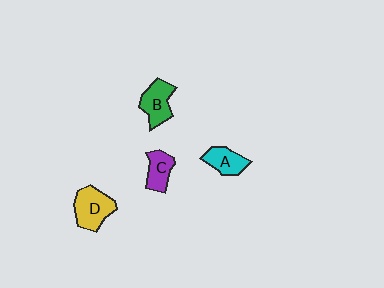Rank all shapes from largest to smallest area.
From largest to smallest: D (yellow), B (green), A (cyan), C (purple).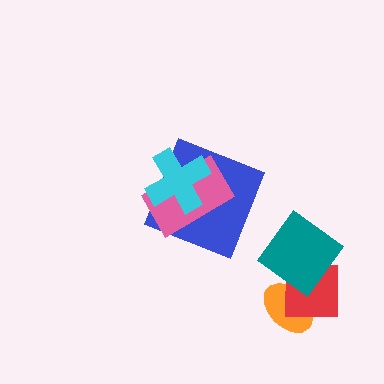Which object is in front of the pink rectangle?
The cyan cross is in front of the pink rectangle.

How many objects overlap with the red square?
2 objects overlap with the red square.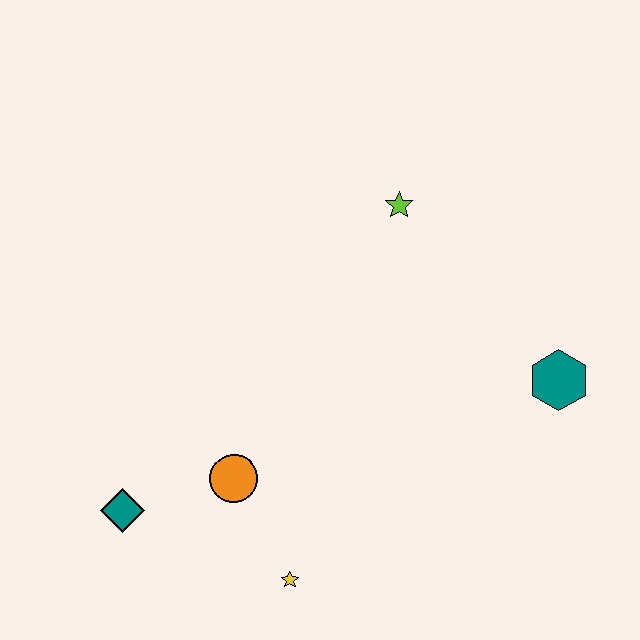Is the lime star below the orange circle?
No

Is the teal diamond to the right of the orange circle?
No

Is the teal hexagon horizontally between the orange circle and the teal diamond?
No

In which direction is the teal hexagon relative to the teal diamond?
The teal hexagon is to the right of the teal diamond.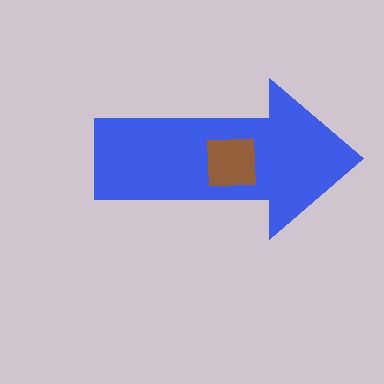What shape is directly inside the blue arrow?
The brown square.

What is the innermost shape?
The brown square.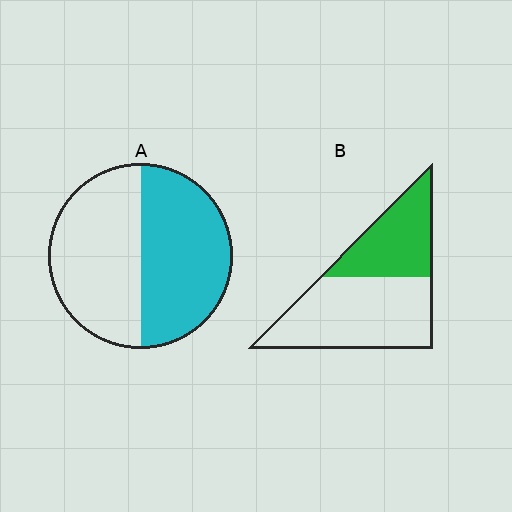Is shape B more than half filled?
No.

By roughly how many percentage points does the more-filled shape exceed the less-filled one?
By roughly 10 percentage points (A over B).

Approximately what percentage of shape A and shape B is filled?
A is approximately 50% and B is approximately 40%.